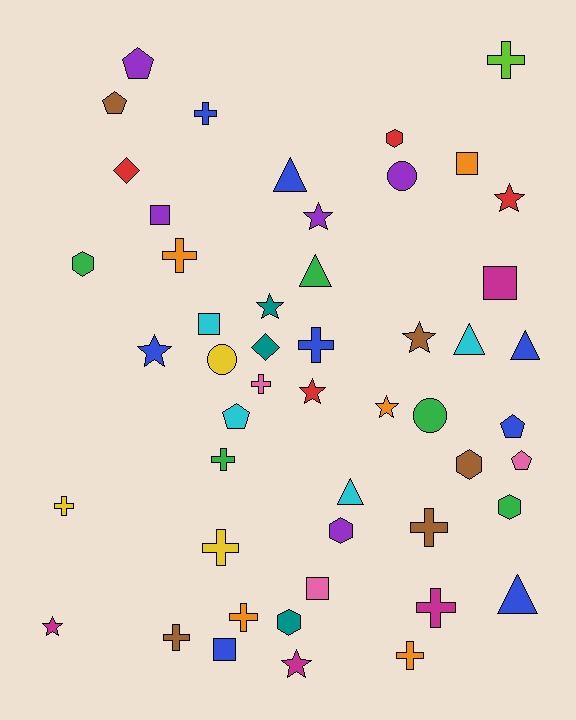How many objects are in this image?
There are 50 objects.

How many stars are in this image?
There are 9 stars.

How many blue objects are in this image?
There are 8 blue objects.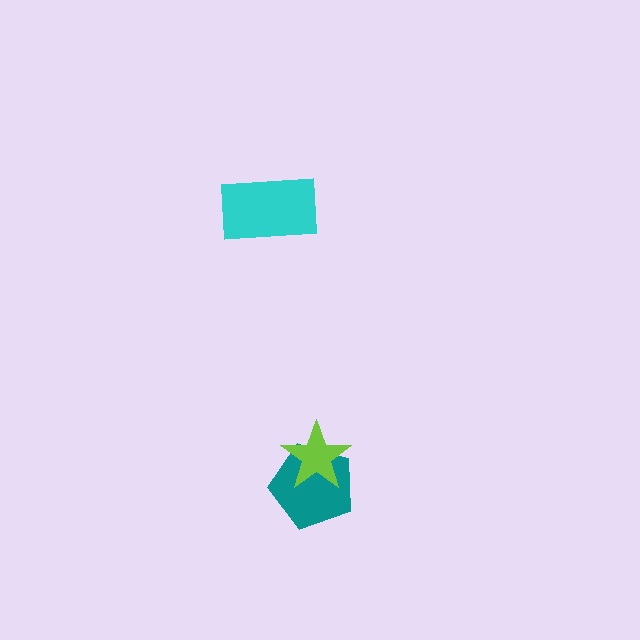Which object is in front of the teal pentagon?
The lime star is in front of the teal pentagon.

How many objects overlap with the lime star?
1 object overlaps with the lime star.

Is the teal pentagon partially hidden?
Yes, it is partially covered by another shape.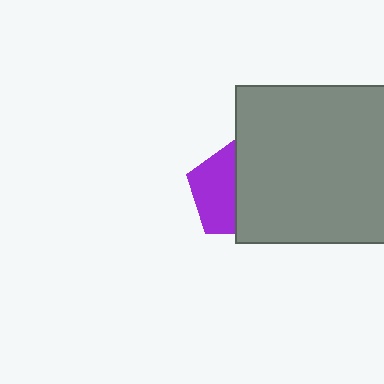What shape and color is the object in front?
The object in front is a gray rectangle.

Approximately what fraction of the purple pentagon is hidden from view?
Roughly 51% of the purple pentagon is hidden behind the gray rectangle.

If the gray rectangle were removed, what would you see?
You would see the complete purple pentagon.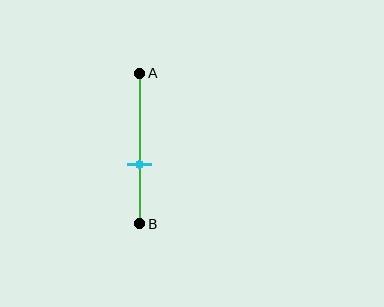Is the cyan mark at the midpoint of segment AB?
No, the mark is at about 60% from A, not at the 50% midpoint.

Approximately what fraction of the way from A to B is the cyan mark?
The cyan mark is approximately 60% of the way from A to B.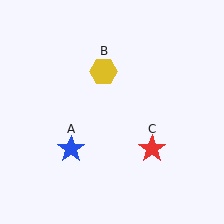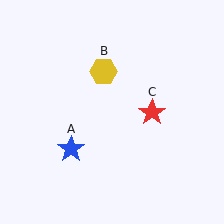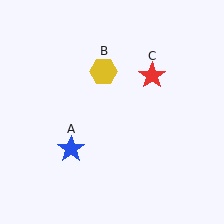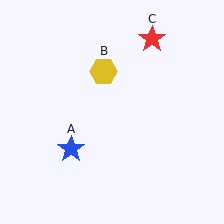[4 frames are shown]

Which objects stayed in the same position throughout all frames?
Blue star (object A) and yellow hexagon (object B) remained stationary.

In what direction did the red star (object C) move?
The red star (object C) moved up.